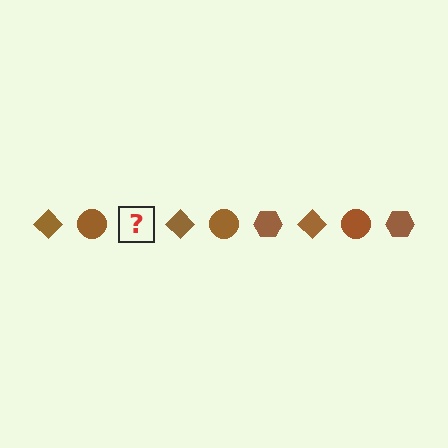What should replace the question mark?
The question mark should be replaced with a brown hexagon.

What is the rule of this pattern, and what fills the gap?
The rule is that the pattern cycles through diamond, circle, hexagon shapes in brown. The gap should be filled with a brown hexagon.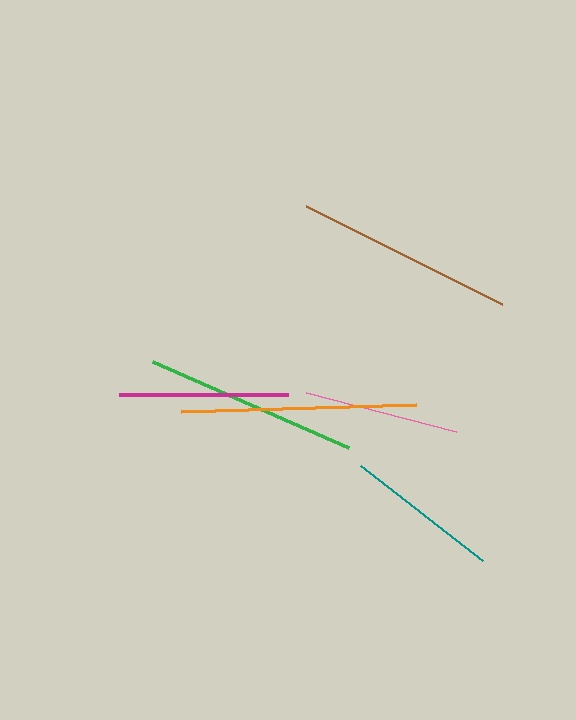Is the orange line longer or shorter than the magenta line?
The orange line is longer than the magenta line.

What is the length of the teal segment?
The teal segment is approximately 154 pixels long.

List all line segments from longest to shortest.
From longest to shortest: orange, brown, green, magenta, pink, teal.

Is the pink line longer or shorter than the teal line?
The pink line is longer than the teal line.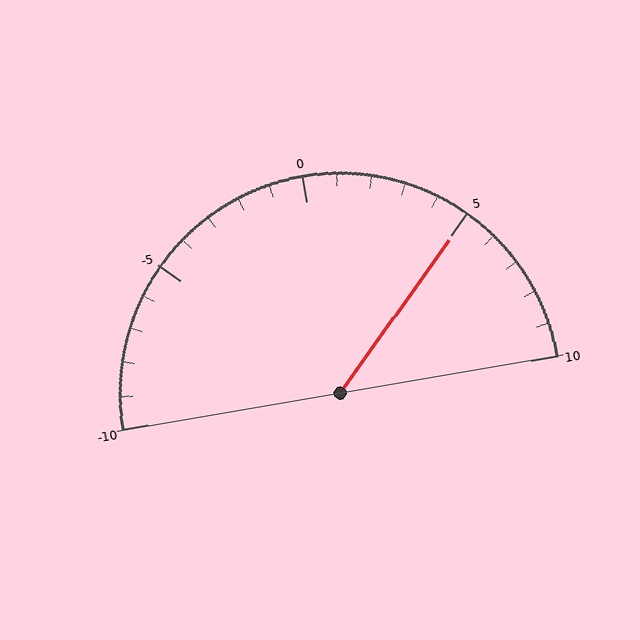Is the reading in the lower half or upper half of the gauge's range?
The reading is in the upper half of the range (-10 to 10).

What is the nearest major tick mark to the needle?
The nearest major tick mark is 5.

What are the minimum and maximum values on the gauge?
The gauge ranges from -10 to 10.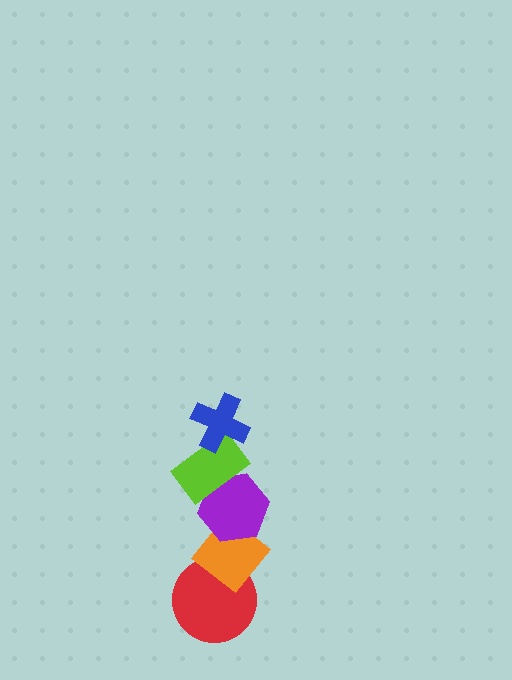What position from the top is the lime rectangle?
The lime rectangle is 2nd from the top.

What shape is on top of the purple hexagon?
The lime rectangle is on top of the purple hexagon.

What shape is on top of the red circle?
The orange diamond is on top of the red circle.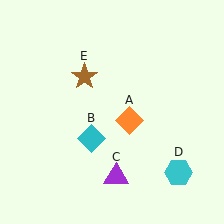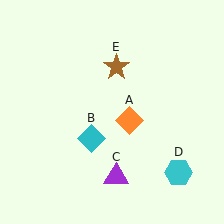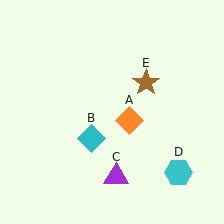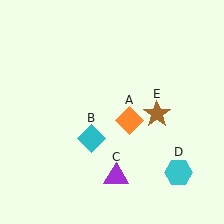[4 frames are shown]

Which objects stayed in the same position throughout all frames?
Orange diamond (object A) and cyan diamond (object B) and purple triangle (object C) and cyan hexagon (object D) remained stationary.